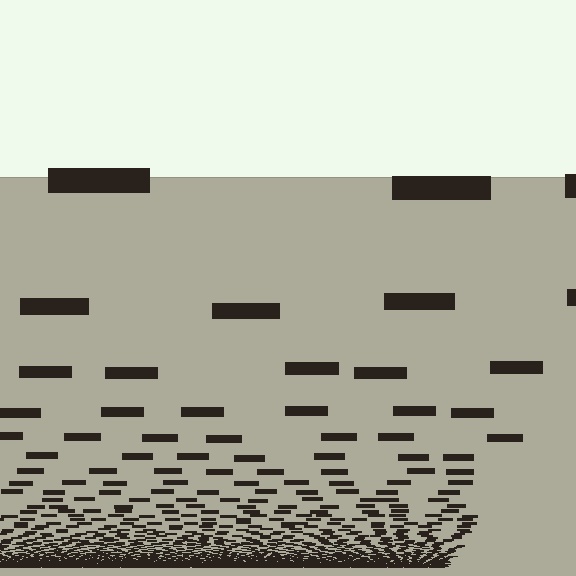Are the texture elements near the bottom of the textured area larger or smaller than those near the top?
Smaller. The gradient is inverted — elements near the bottom are smaller and denser.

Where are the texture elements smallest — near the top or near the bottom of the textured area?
Near the bottom.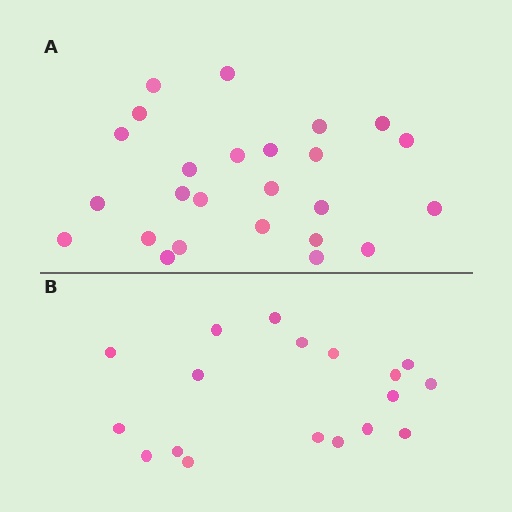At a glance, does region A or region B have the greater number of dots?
Region A (the top region) has more dots.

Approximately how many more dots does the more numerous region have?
Region A has roughly 8 or so more dots than region B.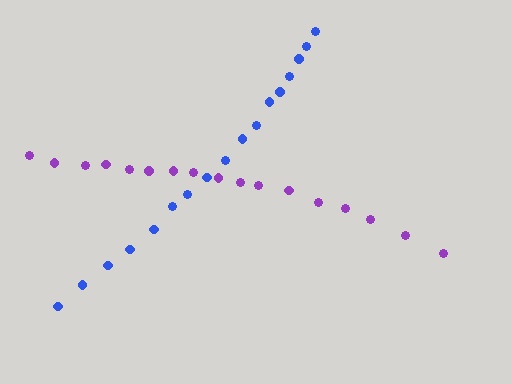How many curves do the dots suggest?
There are 2 distinct paths.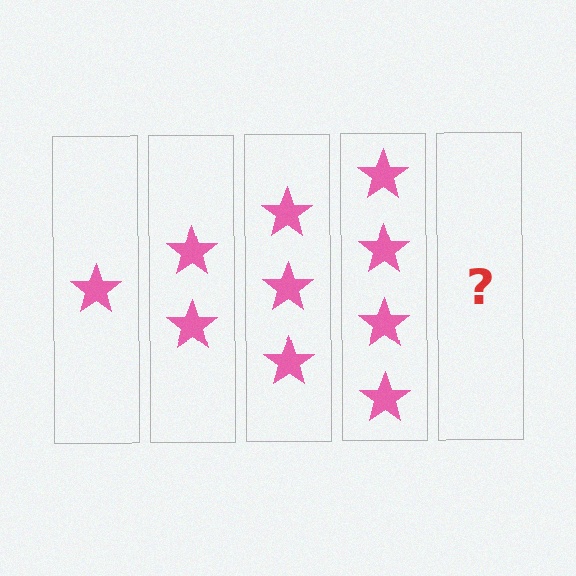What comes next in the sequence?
The next element should be 5 stars.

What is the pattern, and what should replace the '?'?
The pattern is that each step adds one more star. The '?' should be 5 stars.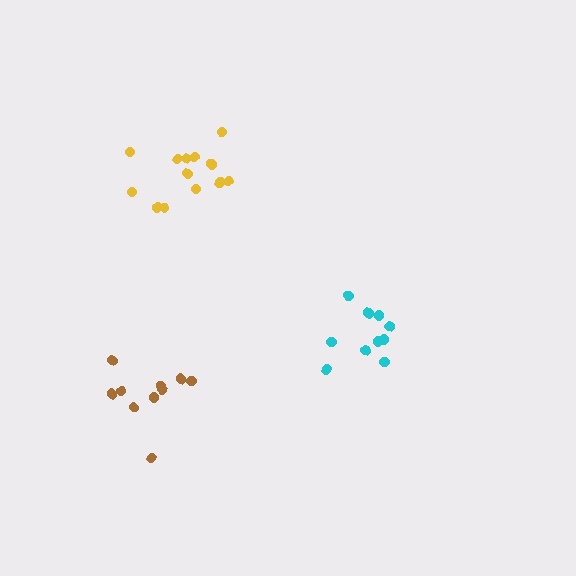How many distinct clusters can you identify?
There are 3 distinct clusters.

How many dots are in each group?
Group 1: 13 dots, Group 2: 10 dots, Group 3: 11 dots (34 total).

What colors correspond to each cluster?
The clusters are colored: yellow, brown, cyan.